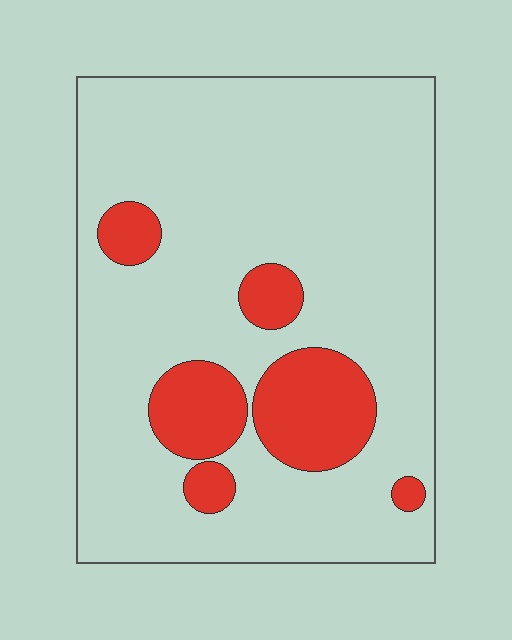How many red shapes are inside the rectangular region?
6.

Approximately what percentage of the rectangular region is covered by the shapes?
Approximately 15%.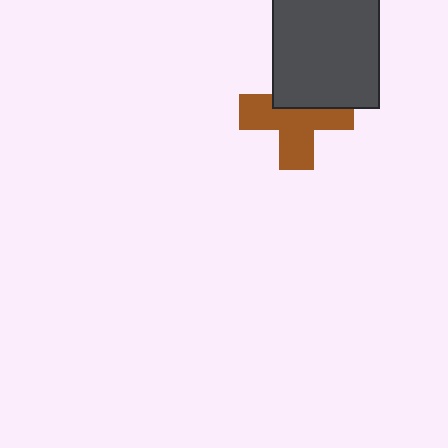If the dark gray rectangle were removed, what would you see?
You would see the complete brown cross.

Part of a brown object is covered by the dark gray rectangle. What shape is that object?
It is a cross.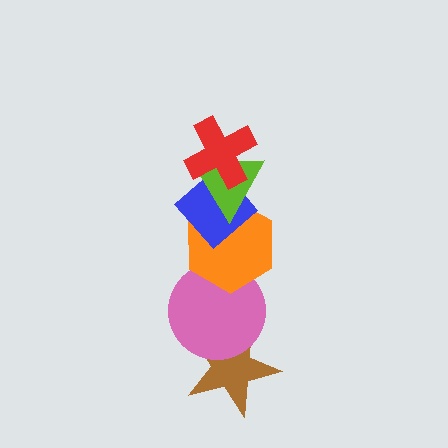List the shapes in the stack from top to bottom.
From top to bottom: the red cross, the lime triangle, the blue diamond, the orange hexagon, the pink circle, the brown star.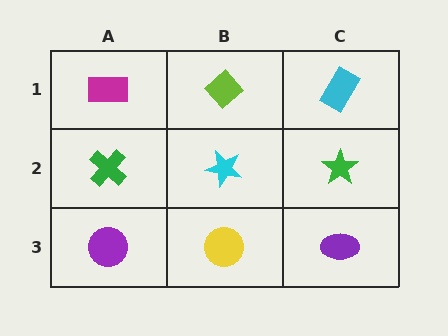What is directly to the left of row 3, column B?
A purple circle.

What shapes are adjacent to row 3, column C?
A green star (row 2, column C), a yellow circle (row 3, column B).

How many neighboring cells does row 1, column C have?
2.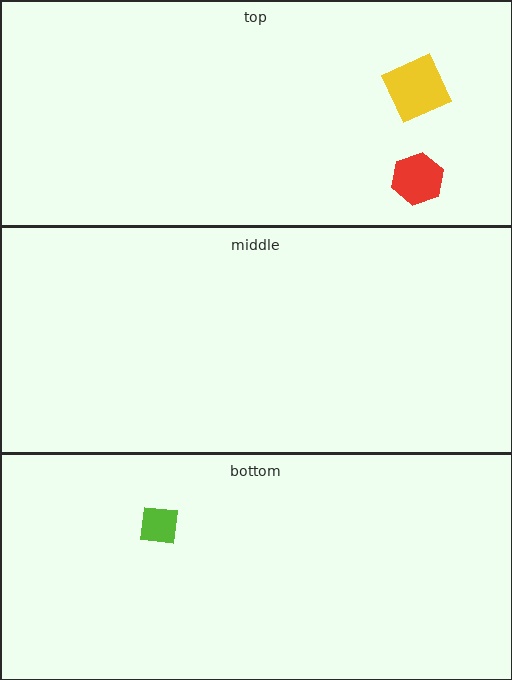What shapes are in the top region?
The red hexagon, the yellow square.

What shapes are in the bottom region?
The lime square.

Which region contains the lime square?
The bottom region.